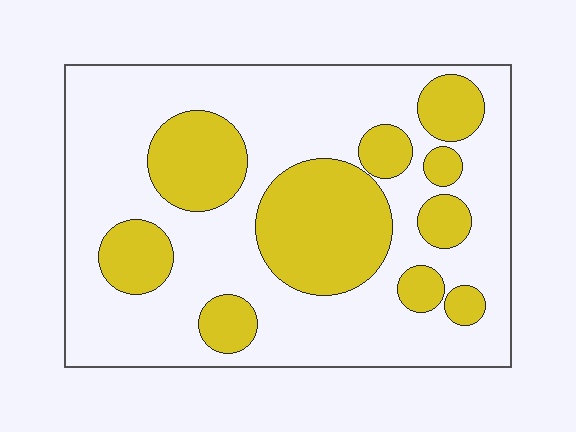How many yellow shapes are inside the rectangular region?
10.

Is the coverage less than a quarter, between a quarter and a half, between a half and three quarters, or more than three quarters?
Between a quarter and a half.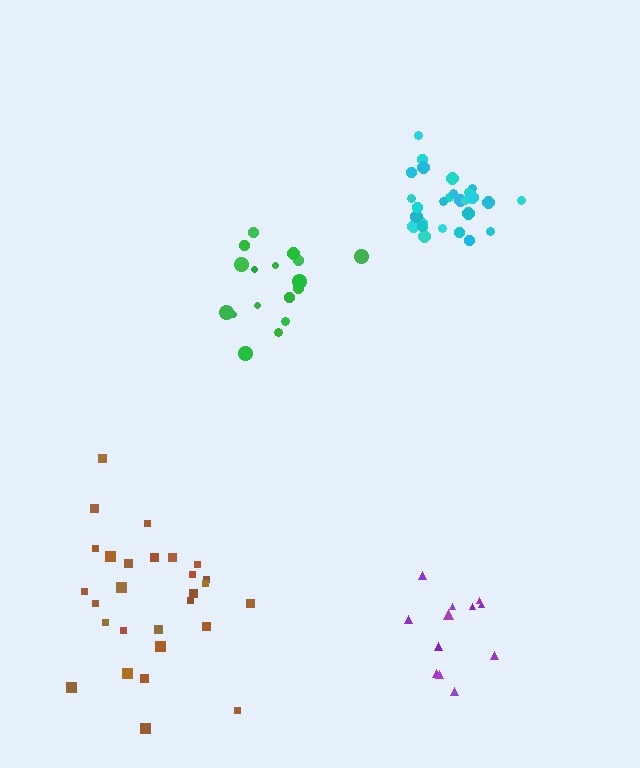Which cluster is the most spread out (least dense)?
Brown.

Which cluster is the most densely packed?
Cyan.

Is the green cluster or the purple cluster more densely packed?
Green.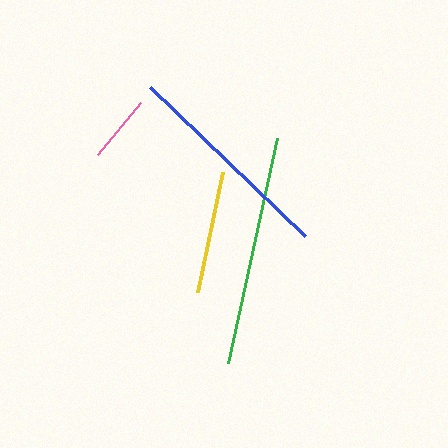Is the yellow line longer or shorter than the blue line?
The blue line is longer than the yellow line.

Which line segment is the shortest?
The pink line is the shortest at approximately 68 pixels.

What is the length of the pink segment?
The pink segment is approximately 68 pixels long.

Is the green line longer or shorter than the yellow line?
The green line is longer than the yellow line.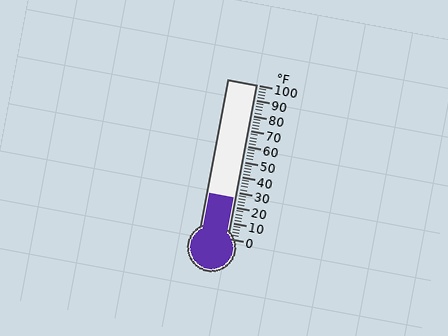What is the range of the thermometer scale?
The thermometer scale ranges from 0°F to 100°F.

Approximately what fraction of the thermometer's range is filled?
The thermometer is filled to approximately 25% of its range.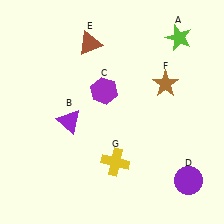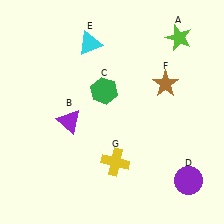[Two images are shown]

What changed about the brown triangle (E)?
In Image 1, E is brown. In Image 2, it changed to cyan.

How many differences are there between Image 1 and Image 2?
There are 2 differences between the two images.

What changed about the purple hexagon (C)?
In Image 1, C is purple. In Image 2, it changed to green.